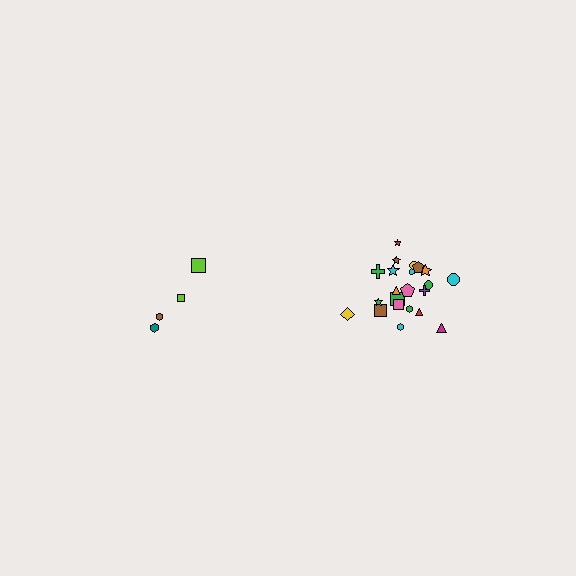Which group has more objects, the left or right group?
The right group.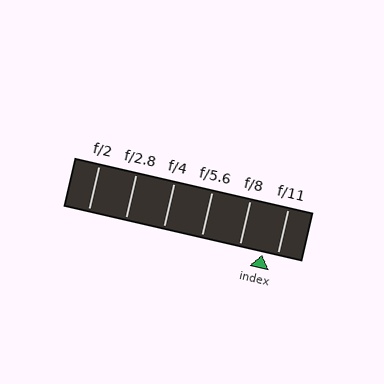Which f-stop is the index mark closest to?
The index mark is closest to f/11.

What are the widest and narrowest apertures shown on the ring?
The widest aperture shown is f/2 and the narrowest is f/11.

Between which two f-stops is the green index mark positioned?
The index mark is between f/8 and f/11.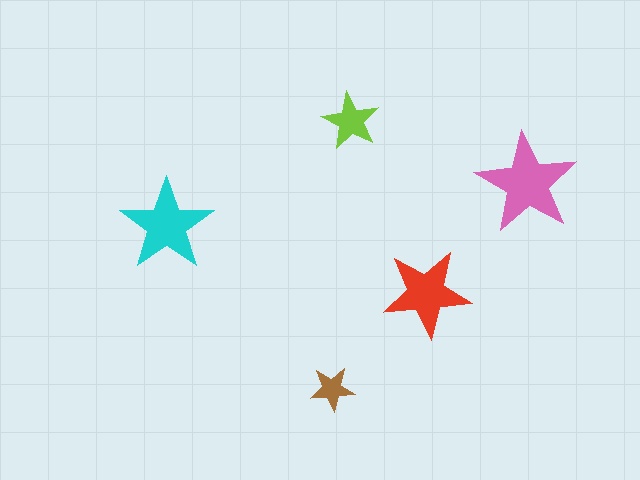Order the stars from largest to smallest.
the pink one, the cyan one, the red one, the lime one, the brown one.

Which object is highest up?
The lime star is topmost.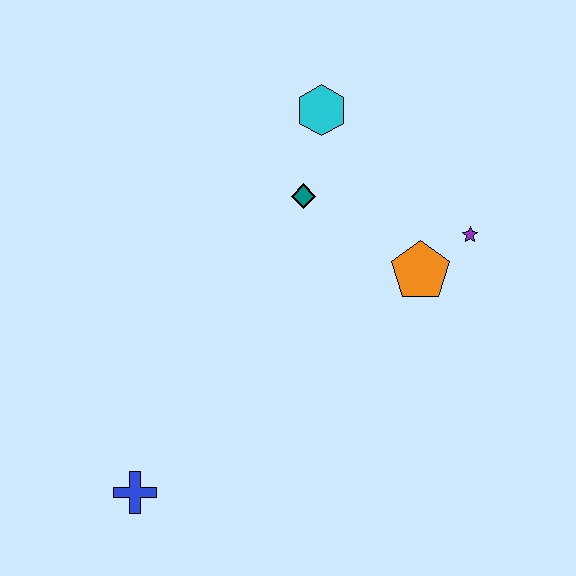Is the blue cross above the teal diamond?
No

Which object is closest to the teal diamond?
The cyan hexagon is closest to the teal diamond.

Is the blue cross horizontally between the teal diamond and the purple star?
No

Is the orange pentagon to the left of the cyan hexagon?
No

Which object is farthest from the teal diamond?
The blue cross is farthest from the teal diamond.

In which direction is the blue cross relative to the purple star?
The blue cross is to the left of the purple star.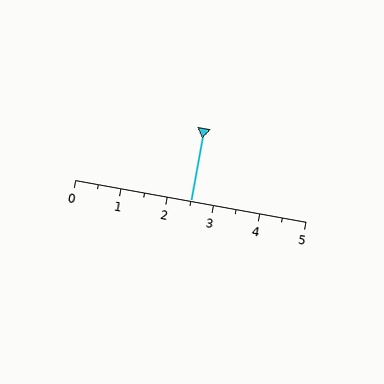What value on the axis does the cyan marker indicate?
The marker indicates approximately 2.5.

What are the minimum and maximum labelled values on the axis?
The axis runs from 0 to 5.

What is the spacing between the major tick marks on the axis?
The major ticks are spaced 1 apart.